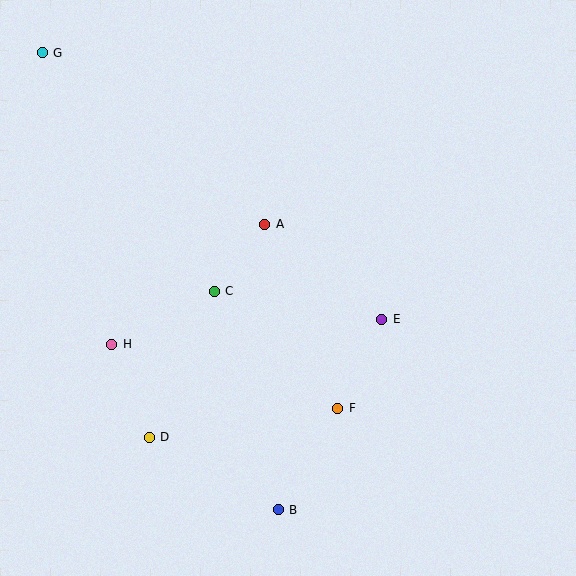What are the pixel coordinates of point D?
Point D is at (149, 437).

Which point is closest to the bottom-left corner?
Point D is closest to the bottom-left corner.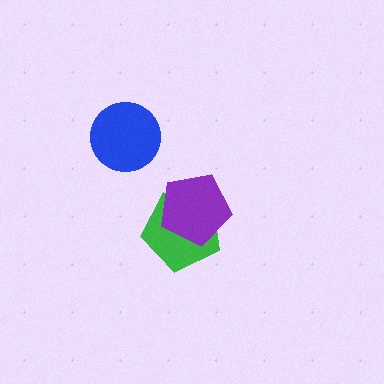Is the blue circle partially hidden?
No, no other shape covers it.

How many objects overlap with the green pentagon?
1 object overlaps with the green pentagon.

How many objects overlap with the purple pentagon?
1 object overlaps with the purple pentagon.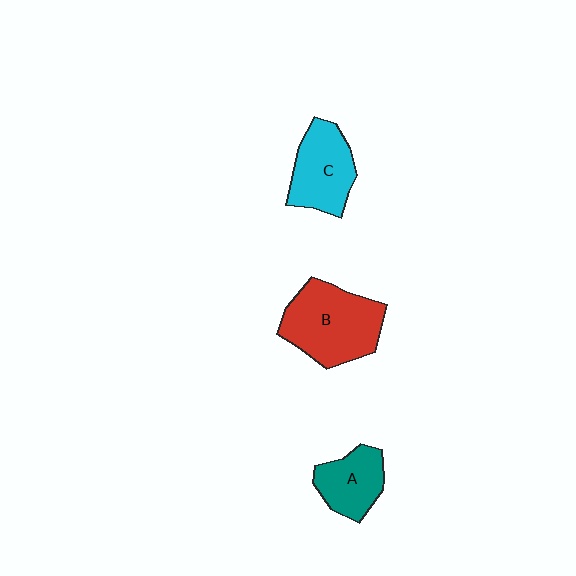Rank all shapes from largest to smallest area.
From largest to smallest: B (red), C (cyan), A (teal).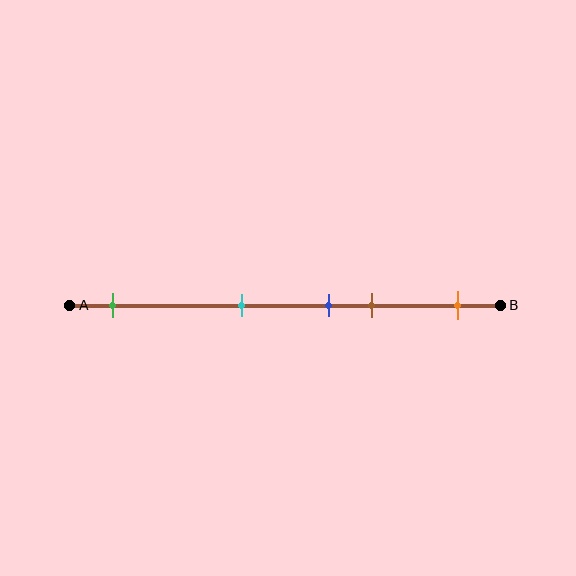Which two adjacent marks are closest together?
The blue and brown marks are the closest adjacent pair.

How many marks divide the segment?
There are 5 marks dividing the segment.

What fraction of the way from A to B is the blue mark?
The blue mark is approximately 60% (0.6) of the way from A to B.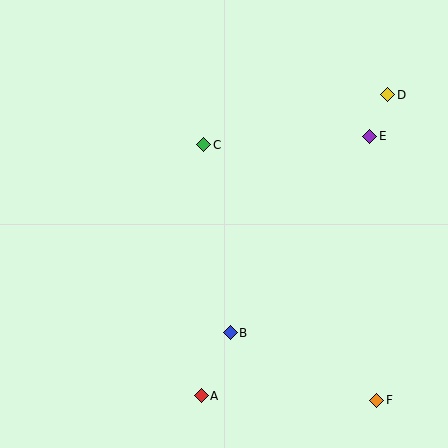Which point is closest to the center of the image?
Point C at (204, 145) is closest to the center.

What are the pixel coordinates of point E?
Point E is at (370, 136).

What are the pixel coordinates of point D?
Point D is at (388, 95).